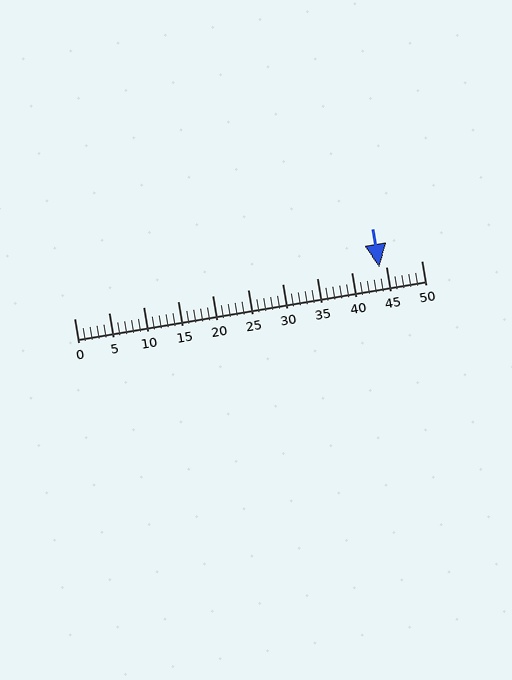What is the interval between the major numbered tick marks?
The major tick marks are spaced 5 units apart.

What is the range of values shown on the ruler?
The ruler shows values from 0 to 50.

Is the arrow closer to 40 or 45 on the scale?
The arrow is closer to 45.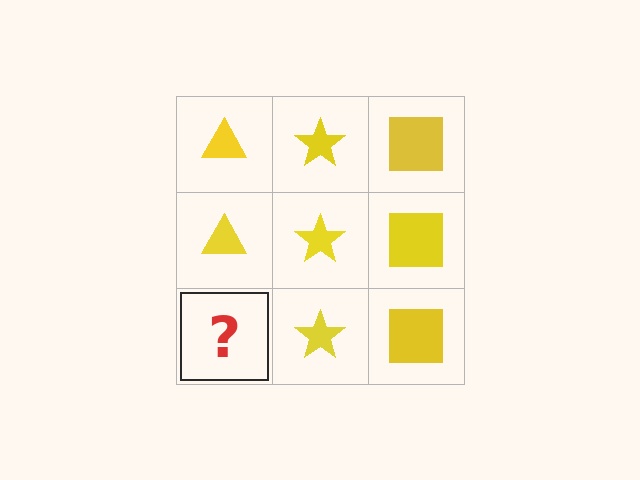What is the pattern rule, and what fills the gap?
The rule is that each column has a consistent shape. The gap should be filled with a yellow triangle.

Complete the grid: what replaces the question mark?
The question mark should be replaced with a yellow triangle.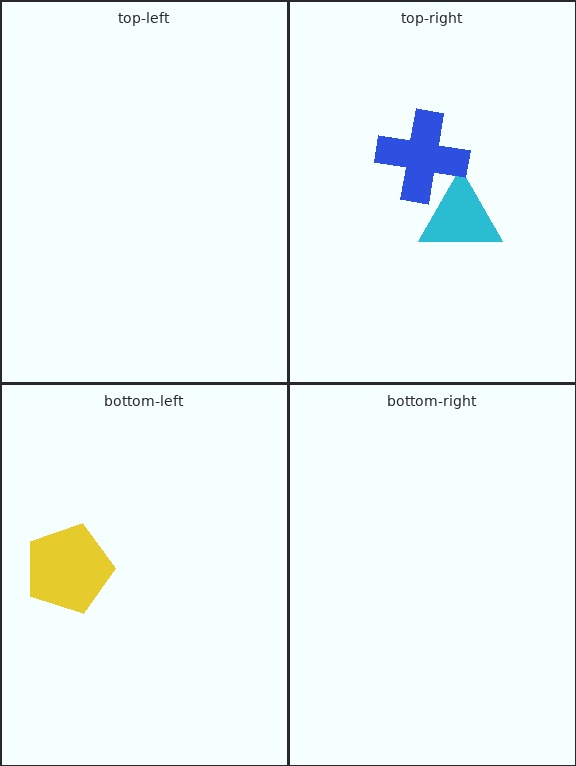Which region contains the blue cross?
The top-right region.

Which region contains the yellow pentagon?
The bottom-left region.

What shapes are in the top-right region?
The cyan triangle, the blue cross.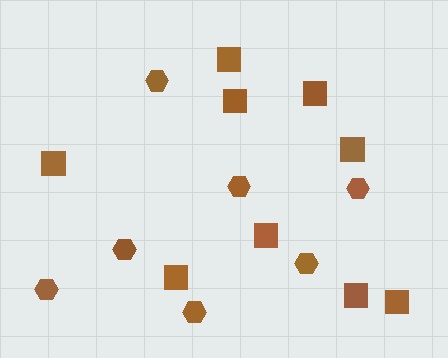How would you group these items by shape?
There are 2 groups: one group of squares (9) and one group of hexagons (7).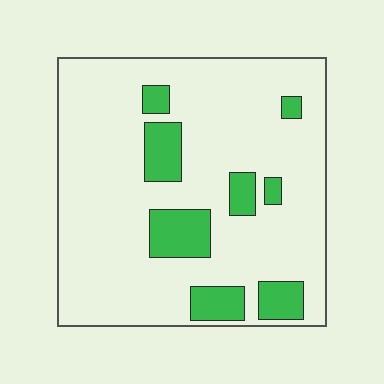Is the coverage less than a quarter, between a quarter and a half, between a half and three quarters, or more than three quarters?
Less than a quarter.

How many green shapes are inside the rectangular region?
8.